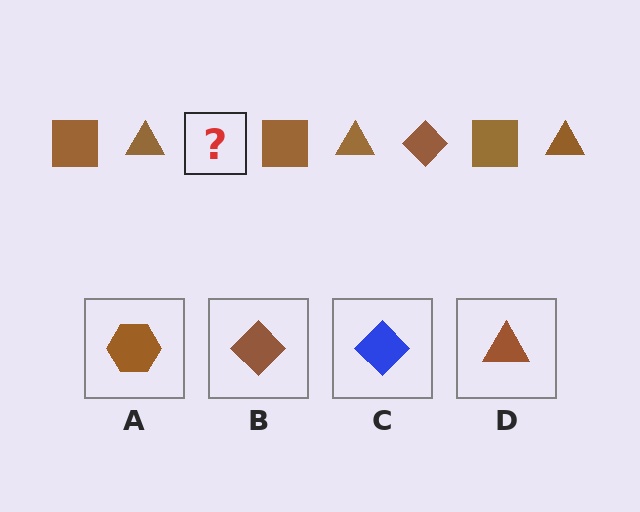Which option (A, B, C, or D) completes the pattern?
B.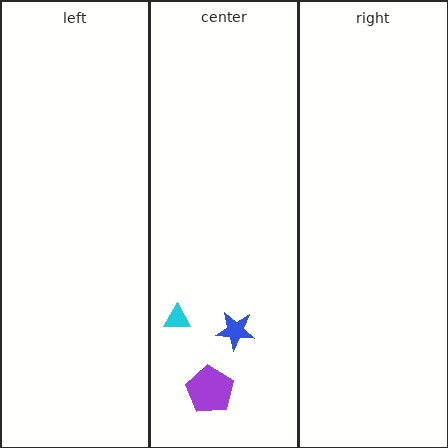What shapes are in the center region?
The blue star, the cyan triangle, the purple pentagon.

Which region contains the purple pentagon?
The center region.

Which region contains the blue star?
The center region.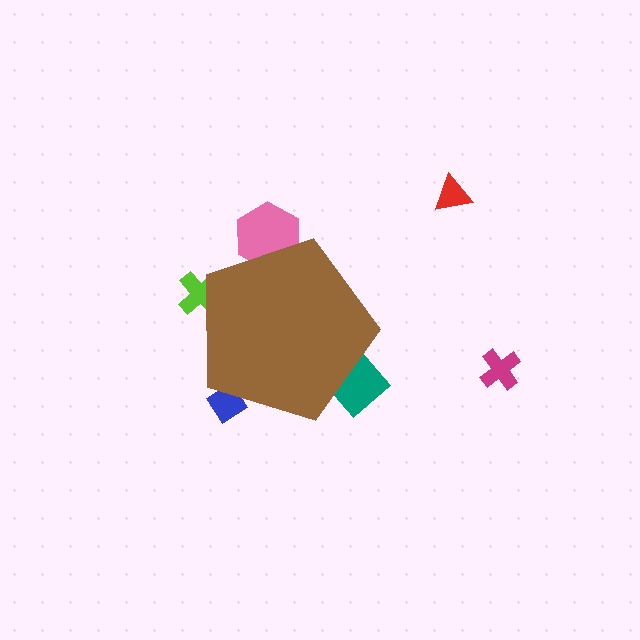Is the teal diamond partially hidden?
Yes, the teal diamond is partially hidden behind the brown pentagon.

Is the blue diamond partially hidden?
Yes, the blue diamond is partially hidden behind the brown pentagon.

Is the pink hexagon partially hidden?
Yes, the pink hexagon is partially hidden behind the brown pentagon.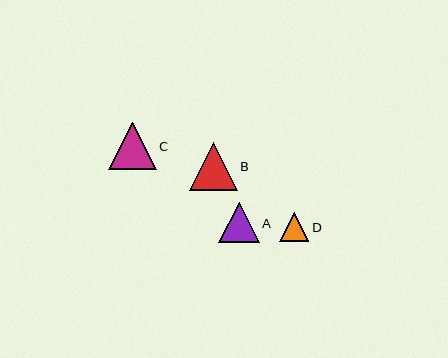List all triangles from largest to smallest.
From largest to smallest: B, C, A, D.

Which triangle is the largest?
Triangle B is the largest with a size of approximately 48 pixels.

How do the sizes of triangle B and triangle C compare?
Triangle B and triangle C are approximately the same size.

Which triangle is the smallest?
Triangle D is the smallest with a size of approximately 29 pixels.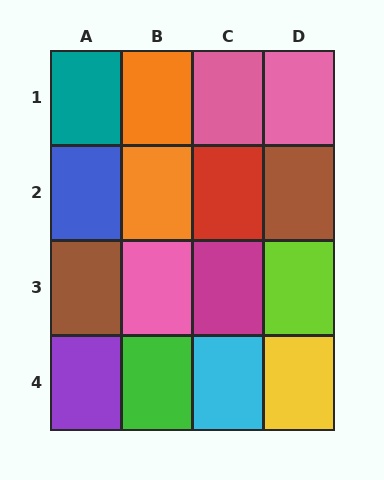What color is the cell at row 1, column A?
Teal.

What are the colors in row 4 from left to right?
Purple, green, cyan, yellow.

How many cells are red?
1 cell is red.